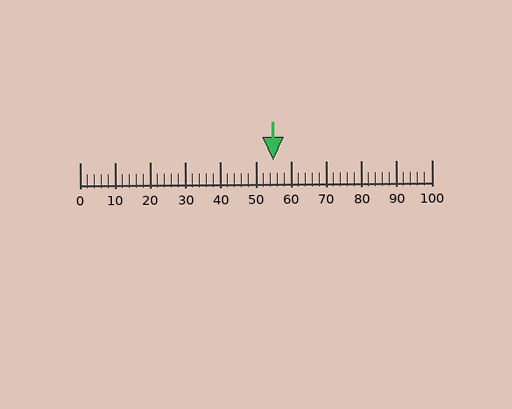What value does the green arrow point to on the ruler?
The green arrow points to approximately 55.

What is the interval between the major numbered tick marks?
The major tick marks are spaced 10 units apart.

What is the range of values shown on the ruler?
The ruler shows values from 0 to 100.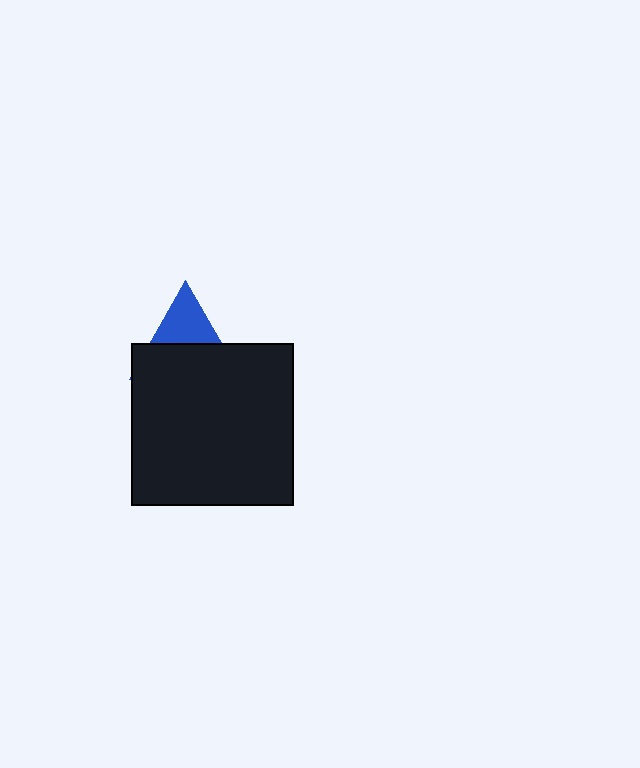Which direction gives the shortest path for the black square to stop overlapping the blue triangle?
Moving down gives the shortest separation.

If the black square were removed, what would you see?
You would see the complete blue triangle.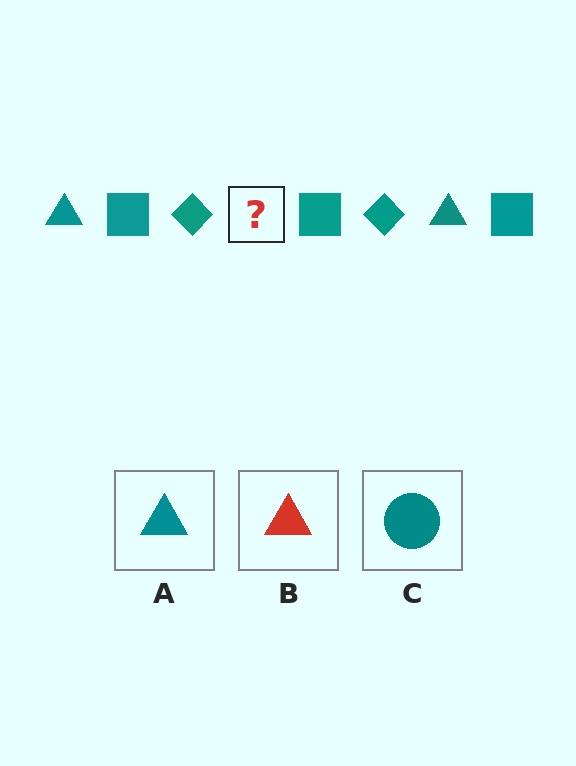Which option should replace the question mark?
Option A.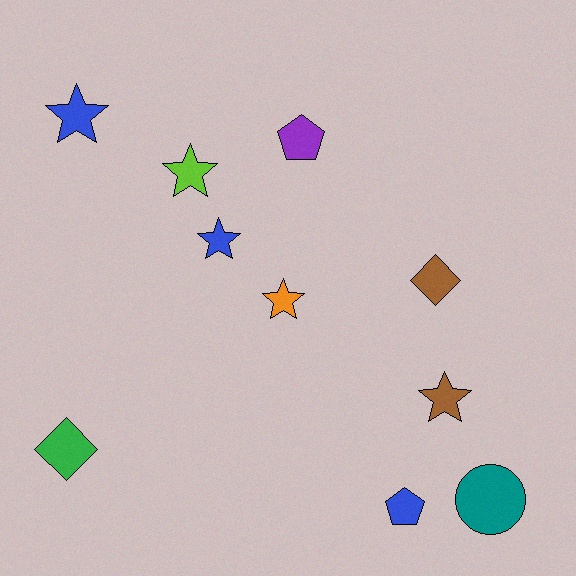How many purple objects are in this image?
There is 1 purple object.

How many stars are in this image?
There are 5 stars.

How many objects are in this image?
There are 10 objects.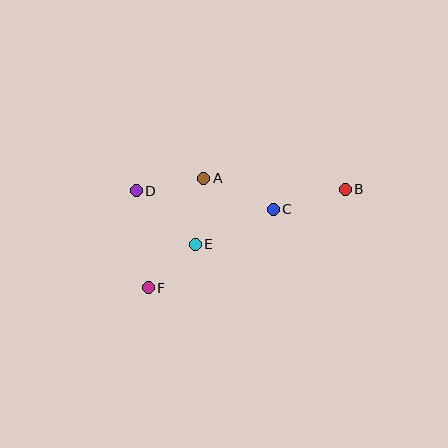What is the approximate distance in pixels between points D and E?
The distance between D and E is approximately 80 pixels.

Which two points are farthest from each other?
Points B and F are farthest from each other.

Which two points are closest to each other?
Points E and F are closest to each other.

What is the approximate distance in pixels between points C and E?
The distance between C and E is approximately 86 pixels.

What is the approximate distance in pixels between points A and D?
The distance between A and D is approximately 68 pixels.